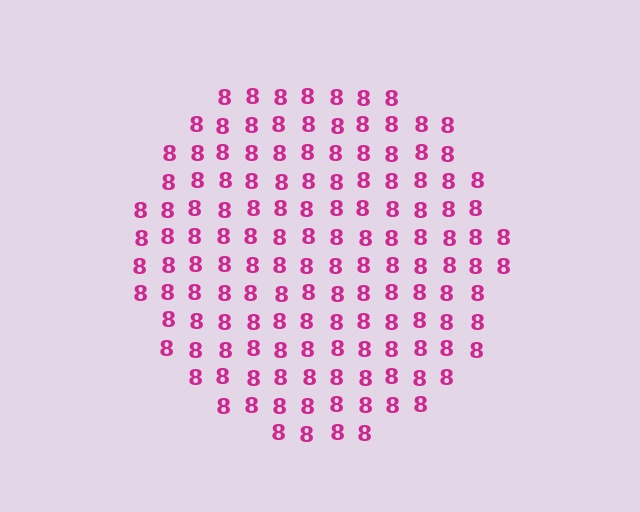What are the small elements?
The small elements are digit 8's.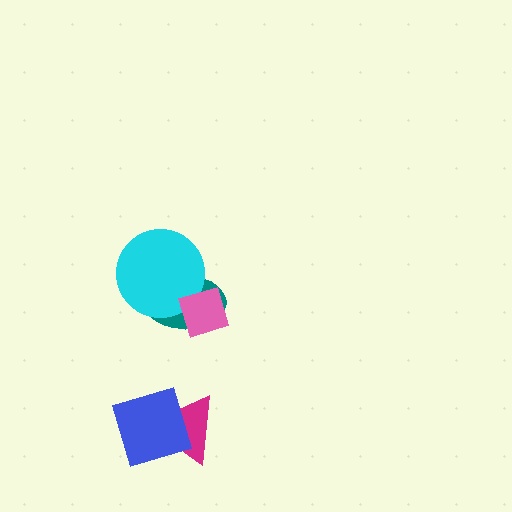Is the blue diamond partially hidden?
No, no other shape covers it.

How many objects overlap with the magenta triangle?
1 object overlaps with the magenta triangle.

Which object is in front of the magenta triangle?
The blue diamond is in front of the magenta triangle.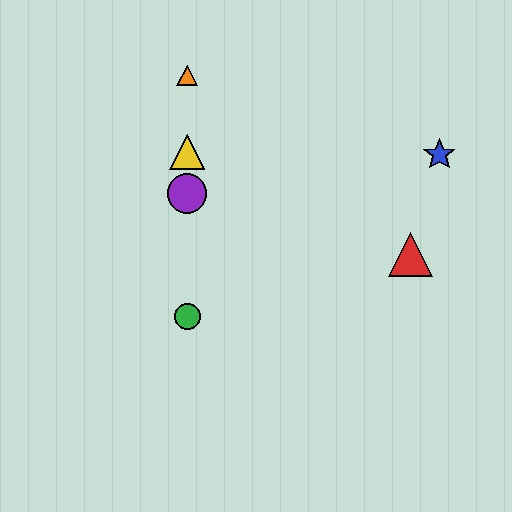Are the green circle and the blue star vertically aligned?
No, the green circle is at x≈187 and the blue star is at x≈439.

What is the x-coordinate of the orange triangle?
The orange triangle is at x≈187.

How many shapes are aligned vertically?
4 shapes (the green circle, the yellow triangle, the purple circle, the orange triangle) are aligned vertically.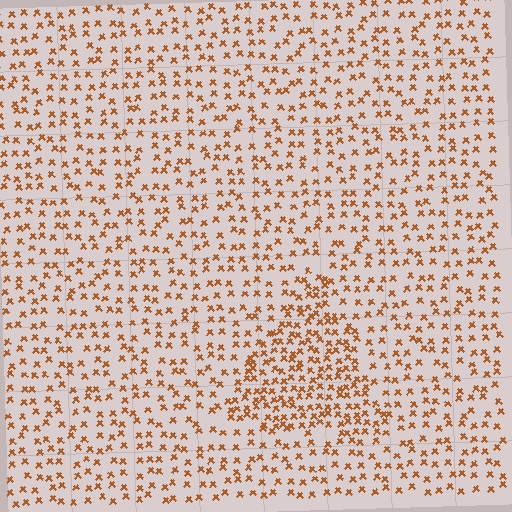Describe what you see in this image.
The image contains small brown elements arranged at two different densities. A triangle-shaped region is visible where the elements are more densely packed than the surrounding area.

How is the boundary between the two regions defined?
The boundary is defined by a change in element density (approximately 1.9x ratio). All elements are the same color, size, and shape.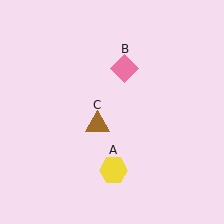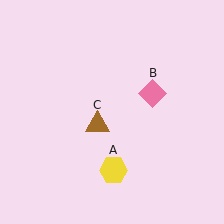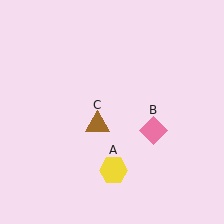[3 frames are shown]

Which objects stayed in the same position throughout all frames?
Yellow hexagon (object A) and brown triangle (object C) remained stationary.